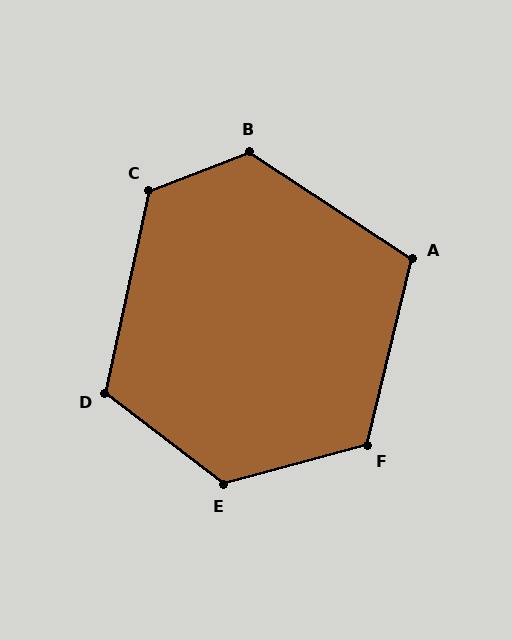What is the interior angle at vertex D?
Approximately 115 degrees (obtuse).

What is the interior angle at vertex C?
Approximately 123 degrees (obtuse).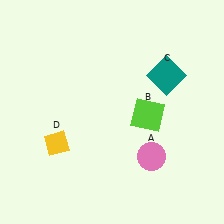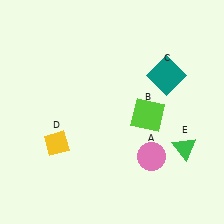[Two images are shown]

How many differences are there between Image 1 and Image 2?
There is 1 difference between the two images.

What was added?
A green triangle (E) was added in Image 2.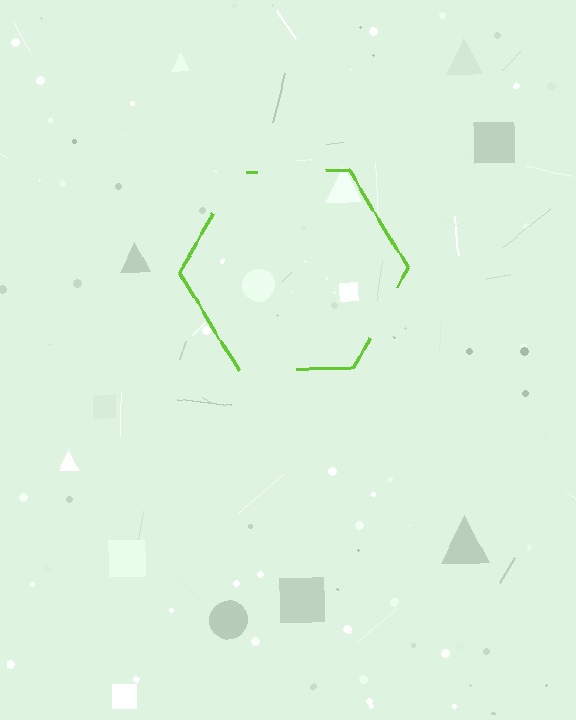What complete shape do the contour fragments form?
The contour fragments form a hexagon.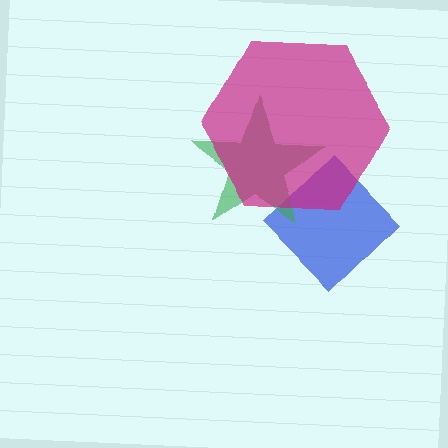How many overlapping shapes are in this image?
There are 3 overlapping shapes in the image.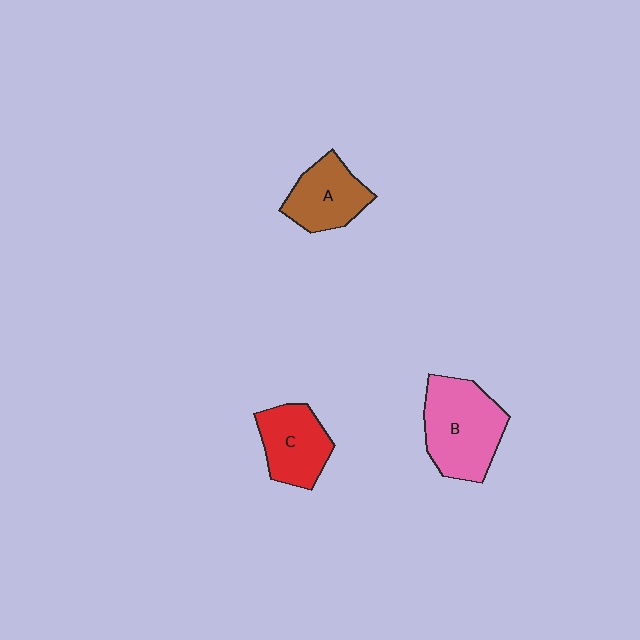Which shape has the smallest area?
Shape A (brown).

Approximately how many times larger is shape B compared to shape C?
Approximately 1.4 times.